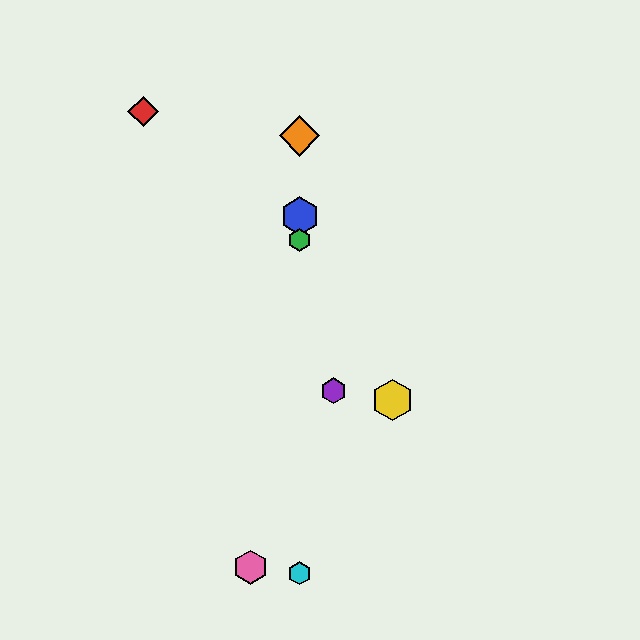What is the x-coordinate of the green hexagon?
The green hexagon is at x≈300.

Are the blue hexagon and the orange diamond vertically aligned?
Yes, both are at x≈300.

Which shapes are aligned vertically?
The blue hexagon, the green hexagon, the orange diamond, the cyan hexagon are aligned vertically.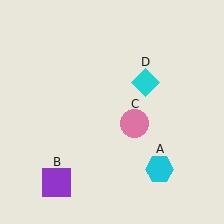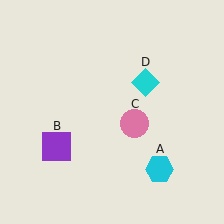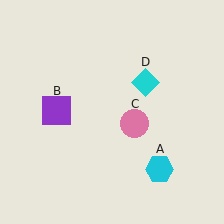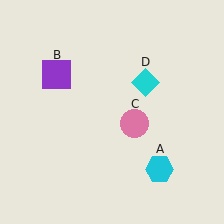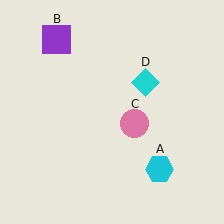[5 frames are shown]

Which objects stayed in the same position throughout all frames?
Cyan hexagon (object A) and pink circle (object C) and cyan diamond (object D) remained stationary.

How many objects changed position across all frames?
1 object changed position: purple square (object B).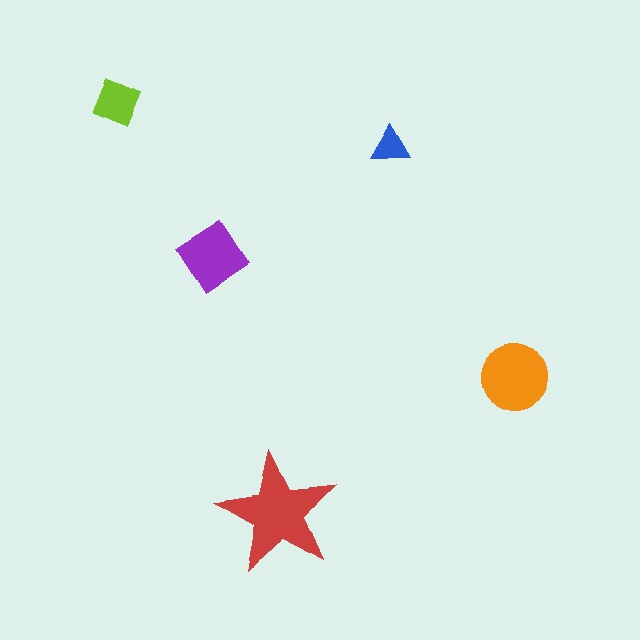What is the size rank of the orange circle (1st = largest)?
2nd.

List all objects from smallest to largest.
The blue triangle, the lime diamond, the purple diamond, the orange circle, the red star.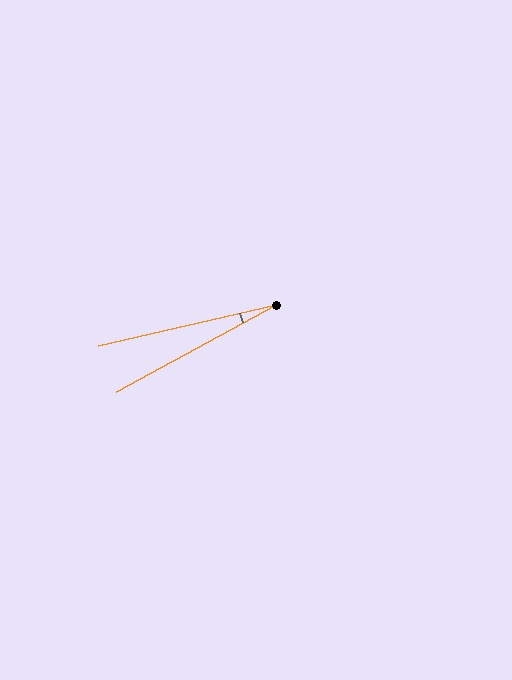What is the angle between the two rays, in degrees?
Approximately 15 degrees.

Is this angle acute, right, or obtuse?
It is acute.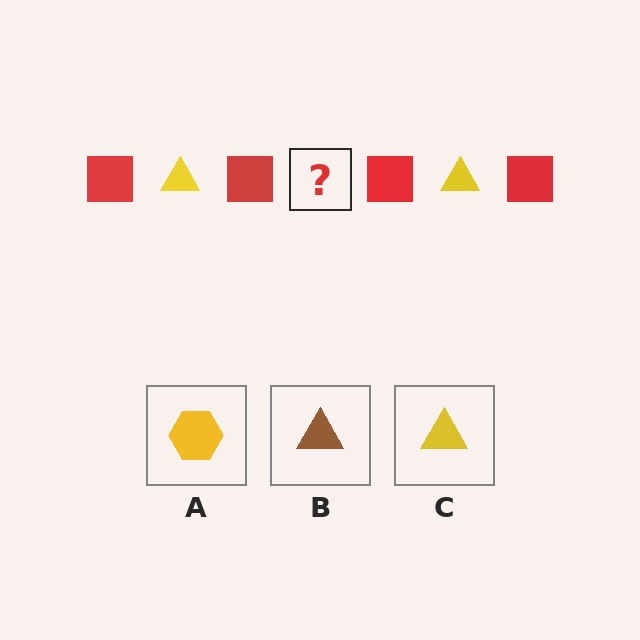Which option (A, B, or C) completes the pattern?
C.